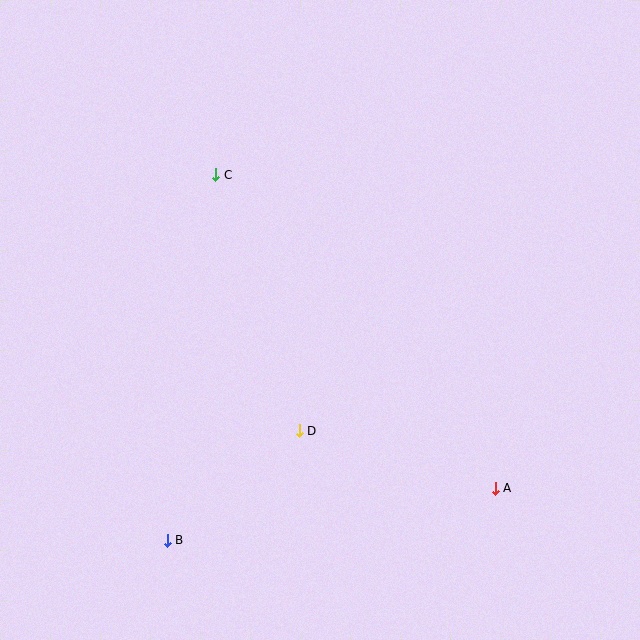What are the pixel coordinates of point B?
Point B is at (167, 540).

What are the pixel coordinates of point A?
Point A is at (495, 488).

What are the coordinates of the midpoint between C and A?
The midpoint between C and A is at (356, 331).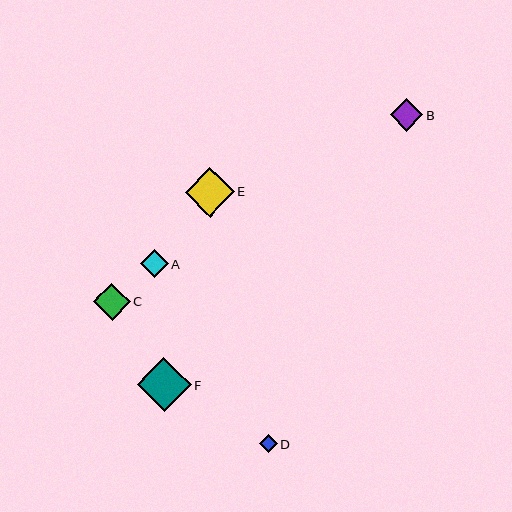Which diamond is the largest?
Diamond F is the largest with a size of approximately 54 pixels.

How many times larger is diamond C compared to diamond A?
Diamond C is approximately 1.3 times the size of diamond A.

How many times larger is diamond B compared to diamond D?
Diamond B is approximately 1.8 times the size of diamond D.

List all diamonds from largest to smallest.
From largest to smallest: F, E, C, B, A, D.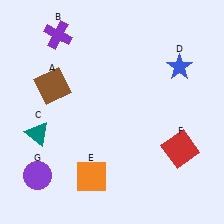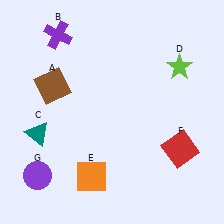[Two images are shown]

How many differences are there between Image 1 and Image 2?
There is 1 difference between the two images.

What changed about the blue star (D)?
In Image 1, D is blue. In Image 2, it changed to lime.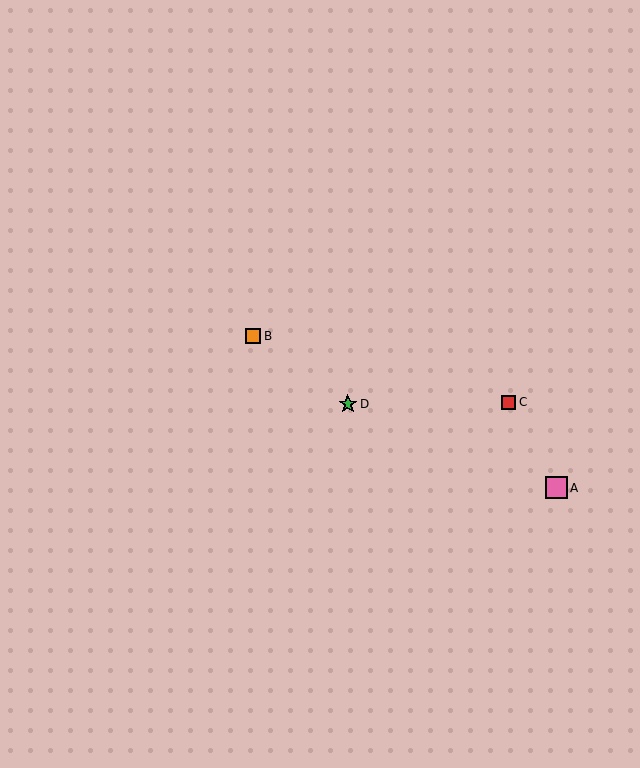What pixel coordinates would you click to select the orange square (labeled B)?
Click at (253, 336) to select the orange square B.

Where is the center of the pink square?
The center of the pink square is at (557, 488).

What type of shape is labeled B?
Shape B is an orange square.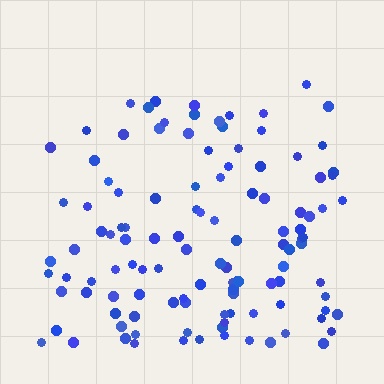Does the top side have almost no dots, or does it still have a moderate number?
Still a moderate number, just noticeably fewer than the bottom.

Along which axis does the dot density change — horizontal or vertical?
Vertical.